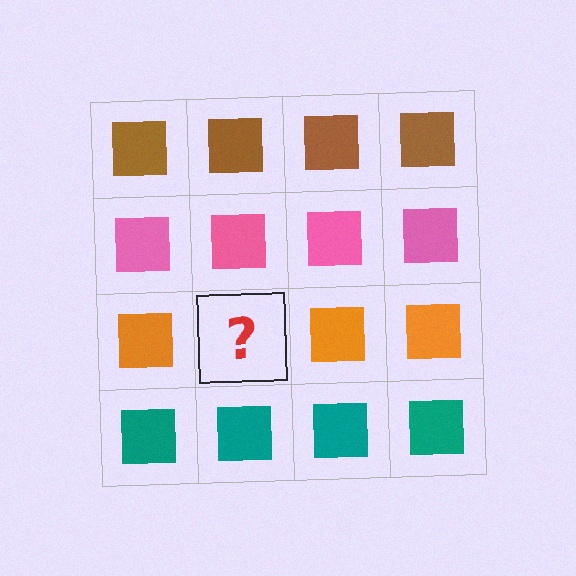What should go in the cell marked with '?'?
The missing cell should contain an orange square.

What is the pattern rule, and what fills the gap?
The rule is that each row has a consistent color. The gap should be filled with an orange square.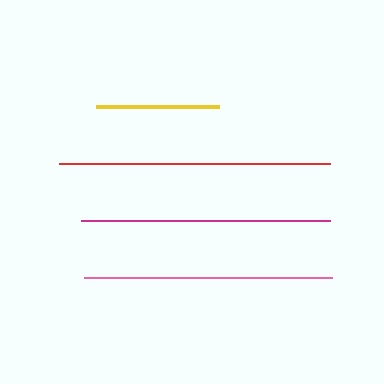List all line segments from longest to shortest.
From longest to shortest: red, magenta, pink, yellow.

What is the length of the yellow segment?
The yellow segment is approximately 123 pixels long.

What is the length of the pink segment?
The pink segment is approximately 248 pixels long.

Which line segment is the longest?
The red line is the longest at approximately 271 pixels.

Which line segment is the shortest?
The yellow line is the shortest at approximately 123 pixels.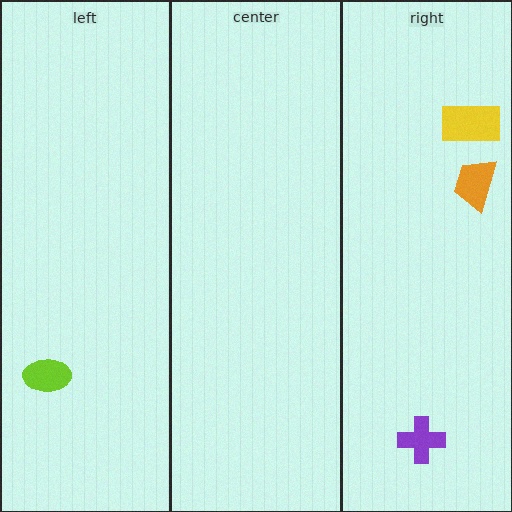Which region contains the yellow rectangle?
The right region.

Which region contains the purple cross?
The right region.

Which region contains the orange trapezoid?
The right region.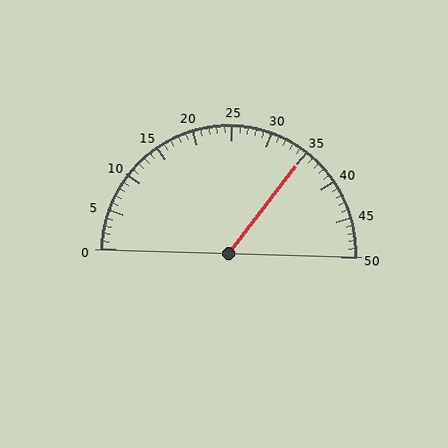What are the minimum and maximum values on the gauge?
The gauge ranges from 0 to 50.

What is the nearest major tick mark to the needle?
The nearest major tick mark is 35.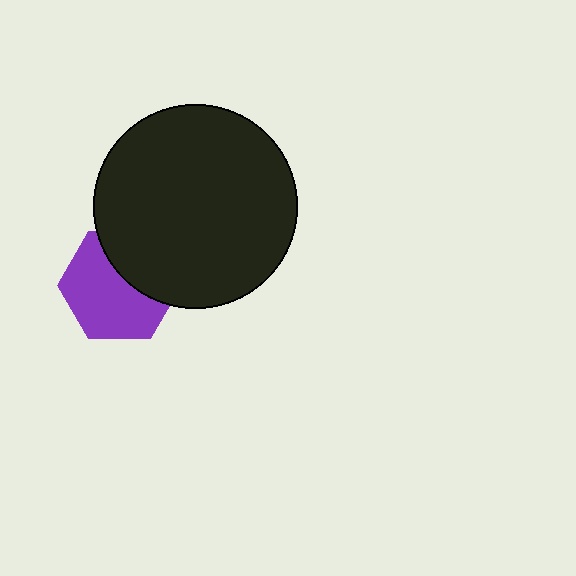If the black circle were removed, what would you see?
You would see the complete purple hexagon.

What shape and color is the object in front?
The object in front is a black circle.